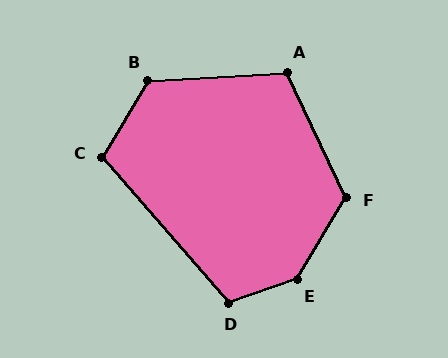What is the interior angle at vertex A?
Approximately 112 degrees (obtuse).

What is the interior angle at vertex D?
Approximately 112 degrees (obtuse).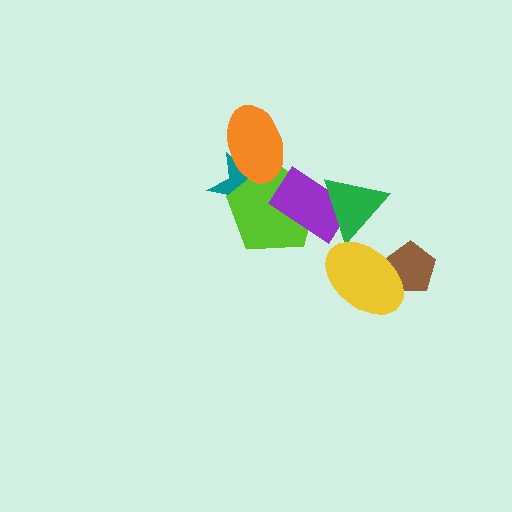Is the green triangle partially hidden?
Yes, it is partially covered by another shape.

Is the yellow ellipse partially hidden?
No, no other shape covers it.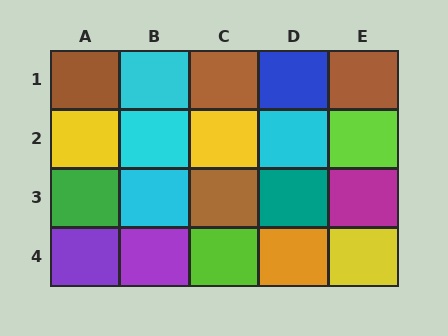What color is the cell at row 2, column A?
Yellow.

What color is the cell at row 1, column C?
Brown.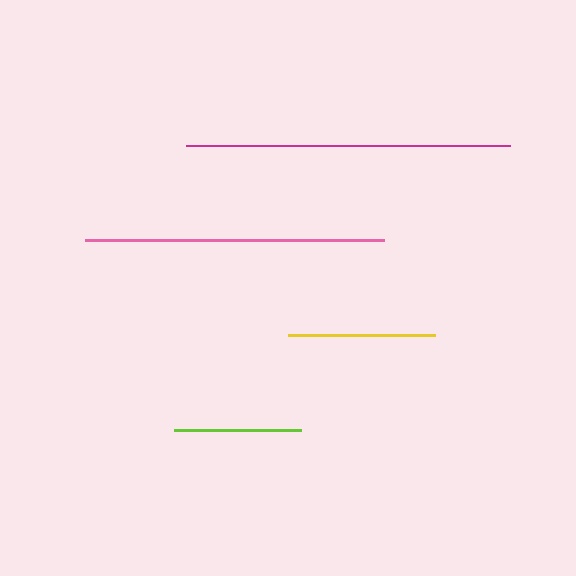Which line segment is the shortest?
The lime line is the shortest at approximately 126 pixels.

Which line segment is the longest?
The magenta line is the longest at approximately 324 pixels.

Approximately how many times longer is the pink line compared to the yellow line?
The pink line is approximately 2.0 times the length of the yellow line.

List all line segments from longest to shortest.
From longest to shortest: magenta, pink, yellow, lime.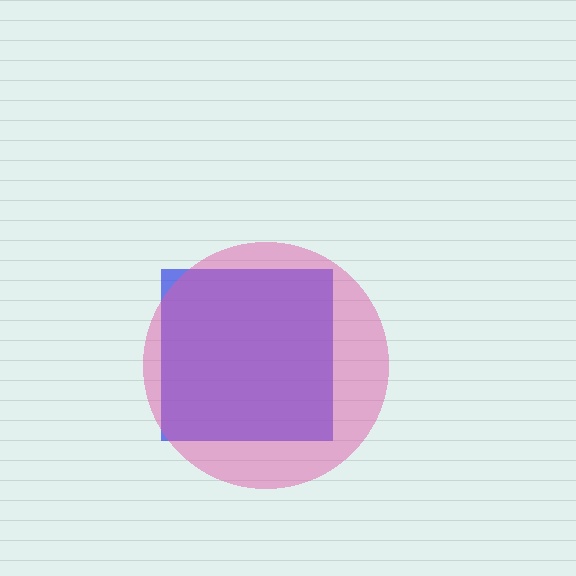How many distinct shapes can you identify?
There are 2 distinct shapes: a blue square, a pink circle.